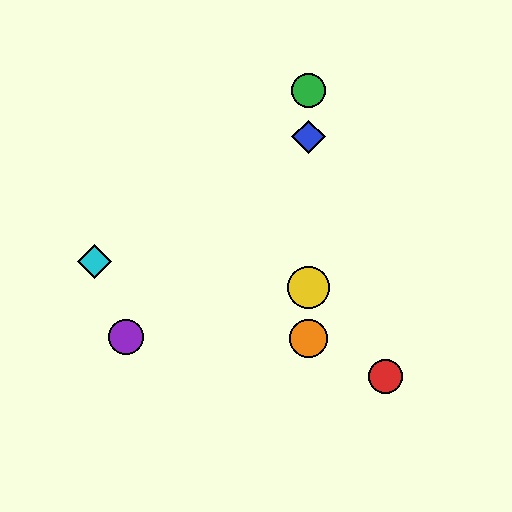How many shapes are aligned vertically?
4 shapes (the blue diamond, the green circle, the yellow circle, the orange circle) are aligned vertically.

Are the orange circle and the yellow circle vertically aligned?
Yes, both are at x≈308.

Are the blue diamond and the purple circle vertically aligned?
No, the blue diamond is at x≈308 and the purple circle is at x≈126.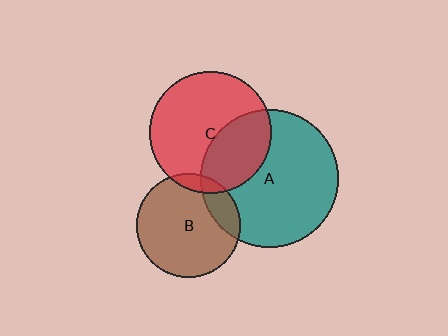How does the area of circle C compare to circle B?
Approximately 1.4 times.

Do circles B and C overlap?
Yes.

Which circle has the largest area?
Circle A (teal).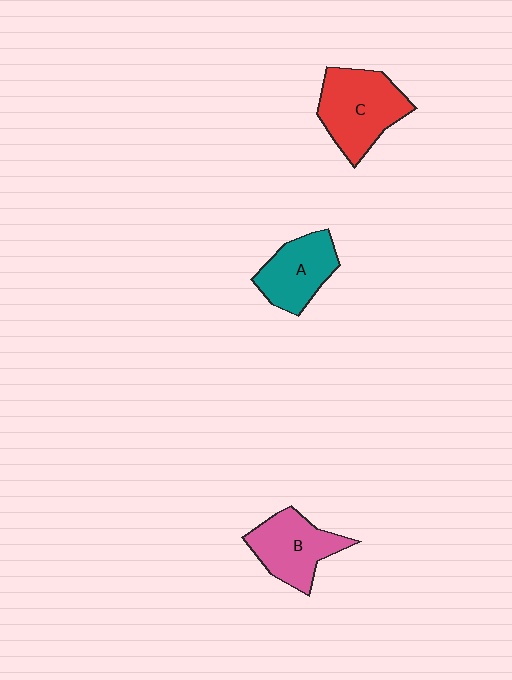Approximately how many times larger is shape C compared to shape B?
Approximately 1.2 times.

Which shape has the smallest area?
Shape A (teal).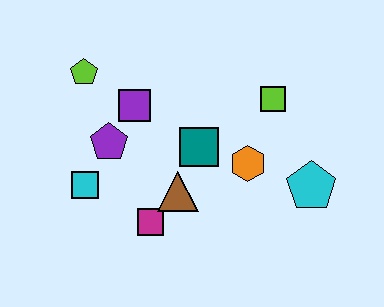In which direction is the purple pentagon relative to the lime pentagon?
The purple pentagon is below the lime pentagon.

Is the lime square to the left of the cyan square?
No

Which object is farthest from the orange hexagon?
The lime pentagon is farthest from the orange hexagon.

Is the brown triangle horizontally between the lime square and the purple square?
Yes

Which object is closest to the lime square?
The orange hexagon is closest to the lime square.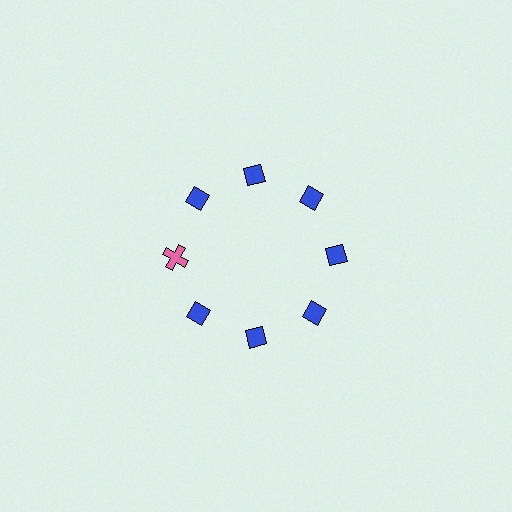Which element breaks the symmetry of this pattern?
The pink cross at roughly the 9 o'clock position breaks the symmetry. All other shapes are blue diamonds.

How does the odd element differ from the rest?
It differs in both color (pink instead of blue) and shape (cross instead of diamond).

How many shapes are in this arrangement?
There are 8 shapes arranged in a ring pattern.